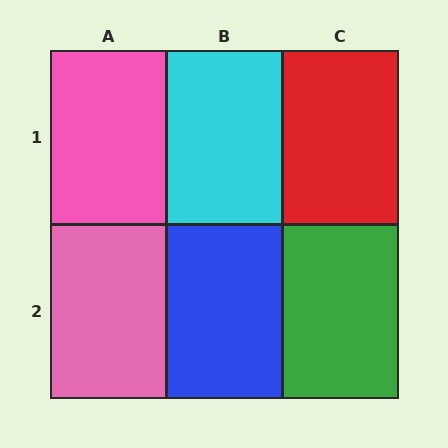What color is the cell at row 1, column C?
Red.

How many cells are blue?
1 cell is blue.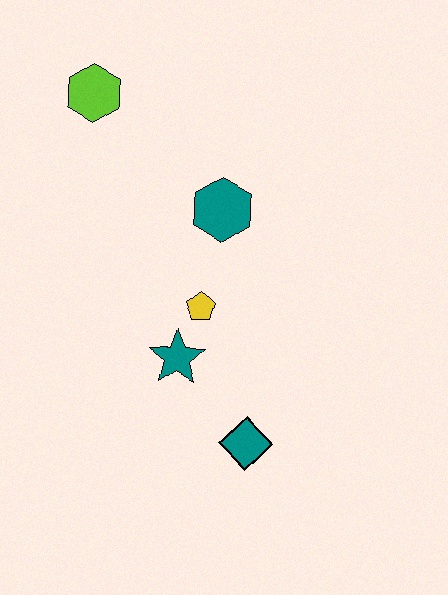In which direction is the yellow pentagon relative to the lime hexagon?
The yellow pentagon is below the lime hexagon.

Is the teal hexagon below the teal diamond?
No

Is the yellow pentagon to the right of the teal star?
Yes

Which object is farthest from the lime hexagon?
The teal diamond is farthest from the lime hexagon.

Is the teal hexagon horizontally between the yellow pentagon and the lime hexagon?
No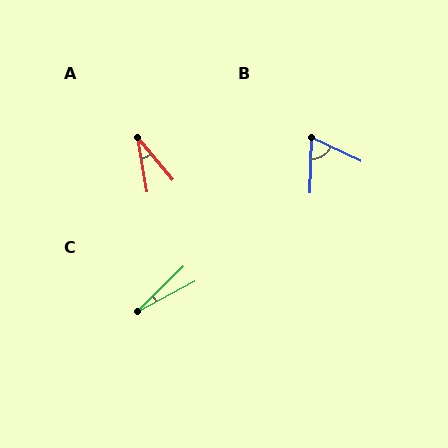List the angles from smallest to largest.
C (17°), A (30°), B (66°).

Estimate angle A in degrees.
Approximately 30 degrees.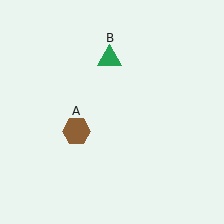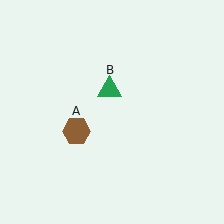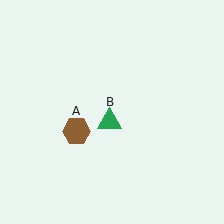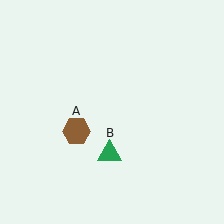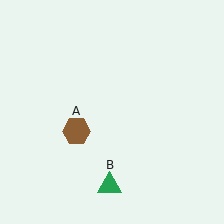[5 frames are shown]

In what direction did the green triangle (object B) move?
The green triangle (object B) moved down.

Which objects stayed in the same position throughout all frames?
Brown hexagon (object A) remained stationary.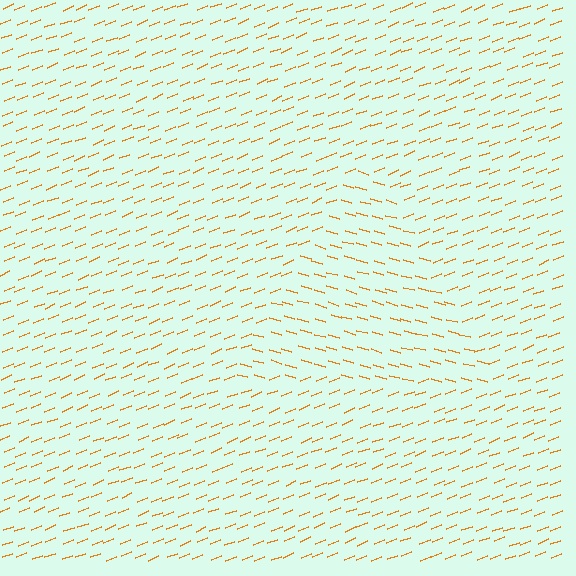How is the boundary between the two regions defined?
The boundary is defined purely by a change in line orientation (approximately 37 degrees difference). All lines are the same color and thickness.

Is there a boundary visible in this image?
Yes, there is a texture boundary formed by a change in line orientation.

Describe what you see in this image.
The image is filled with small orange line segments. A triangle region in the image has lines oriented differently from the surrounding lines, creating a visible texture boundary.